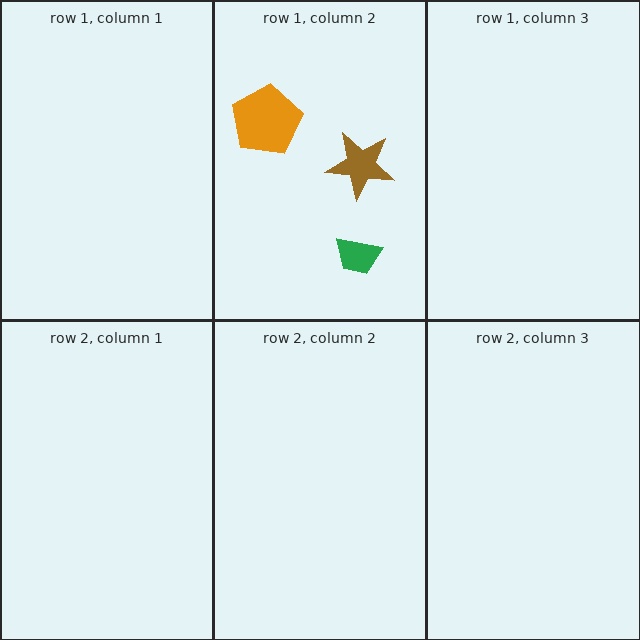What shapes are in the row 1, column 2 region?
The green trapezoid, the orange pentagon, the brown star.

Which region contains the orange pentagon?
The row 1, column 2 region.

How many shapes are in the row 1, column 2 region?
3.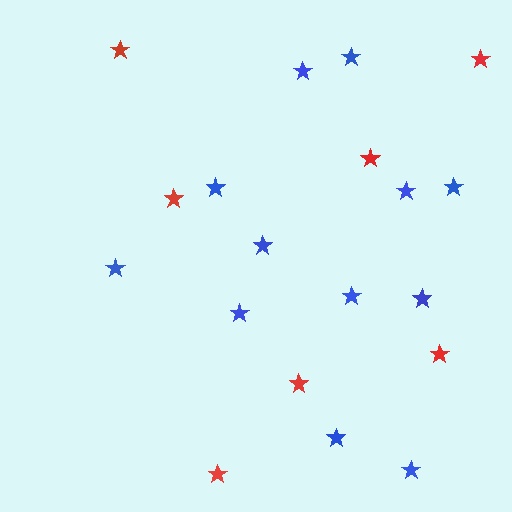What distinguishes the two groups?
There are 2 groups: one group of blue stars (12) and one group of red stars (7).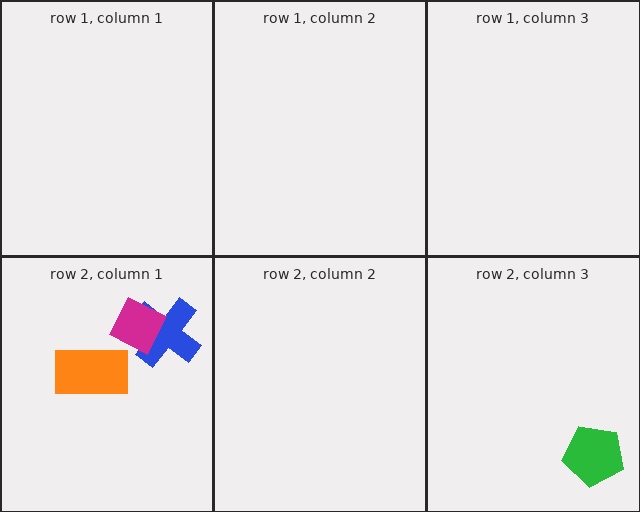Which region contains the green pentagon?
The row 2, column 3 region.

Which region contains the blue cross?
The row 2, column 1 region.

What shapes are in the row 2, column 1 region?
The blue cross, the magenta diamond, the orange rectangle.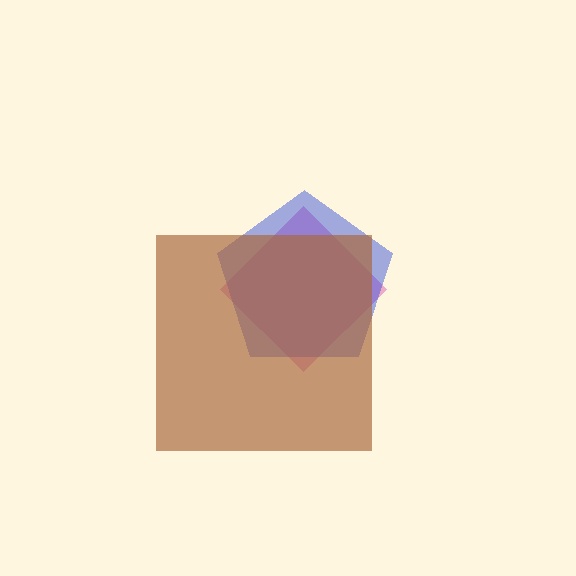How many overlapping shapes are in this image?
There are 3 overlapping shapes in the image.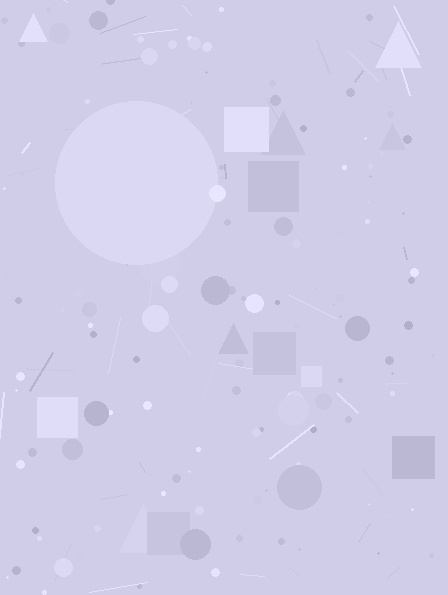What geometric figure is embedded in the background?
A circle is embedded in the background.